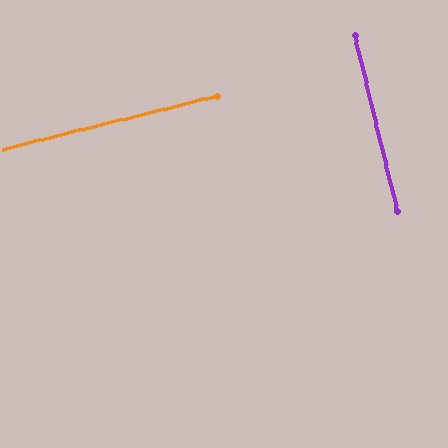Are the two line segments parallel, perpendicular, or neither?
Perpendicular — they meet at approximately 90°.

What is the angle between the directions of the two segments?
Approximately 90 degrees.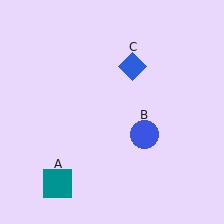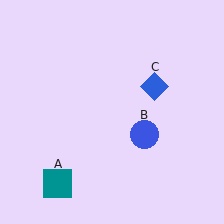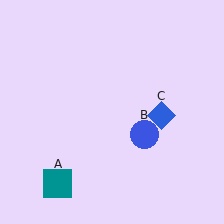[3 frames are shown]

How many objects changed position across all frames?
1 object changed position: blue diamond (object C).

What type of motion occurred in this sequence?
The blue diamond (object C) rotated clockwise around the center of the scene.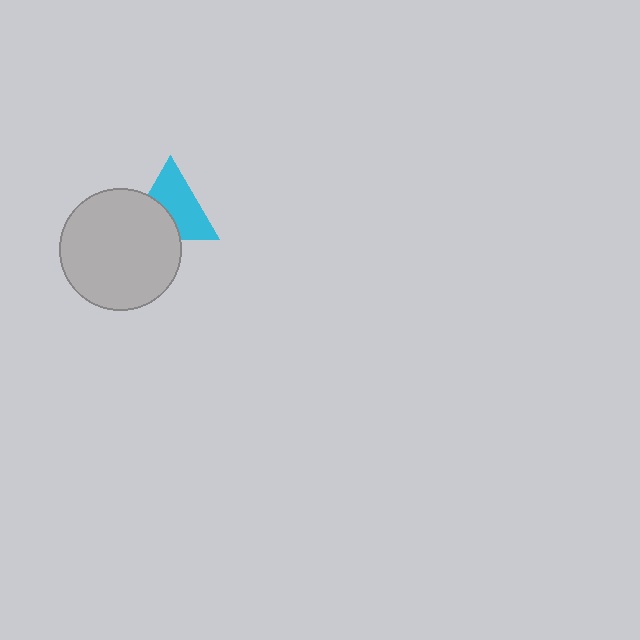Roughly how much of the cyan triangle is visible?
About half of it is visible (roughly 62%).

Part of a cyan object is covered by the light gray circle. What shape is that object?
It is a triangle.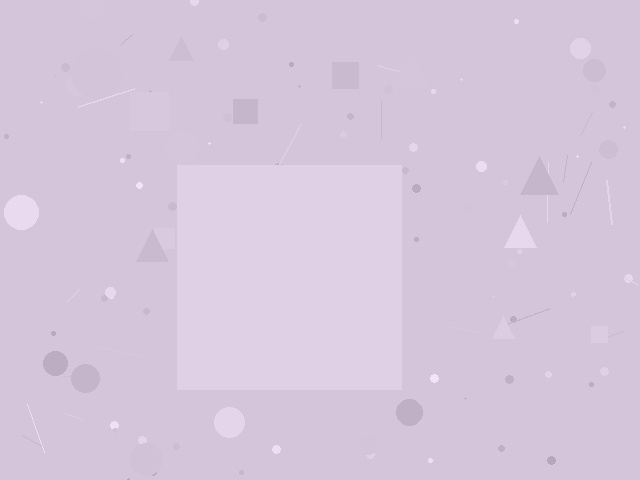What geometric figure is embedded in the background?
A square is embedded in the background.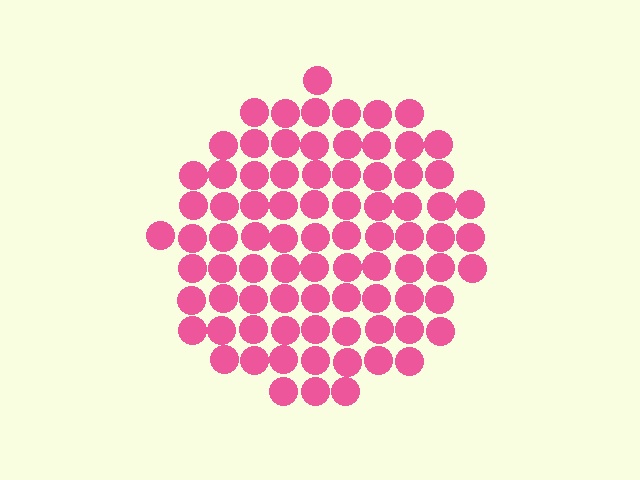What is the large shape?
The large shape is a circle.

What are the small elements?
The small elements are circles.